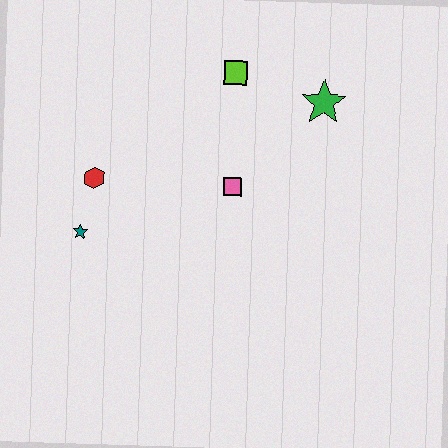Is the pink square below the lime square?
Yes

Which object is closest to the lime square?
The green star is closest to the lime square.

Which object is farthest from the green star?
The teal star is farthest from the green star.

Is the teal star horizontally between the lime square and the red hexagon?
No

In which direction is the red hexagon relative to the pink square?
The red hexagon is to the left of the pink square.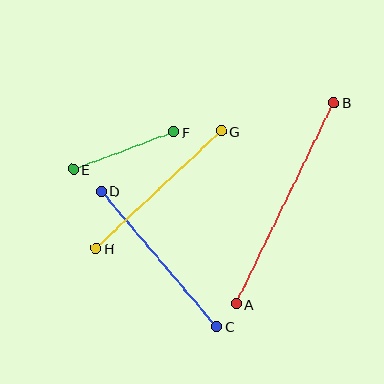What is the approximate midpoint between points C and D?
The midpoint is at approximately (159, 259) pixels.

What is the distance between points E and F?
The distance is approximately 107 pixels.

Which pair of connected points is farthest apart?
Points A and B are farthest apart.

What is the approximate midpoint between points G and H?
The midpoint is at approximately (158, 190) pixels.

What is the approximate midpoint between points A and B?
The midpoint is at approximately (285, 203) pixels.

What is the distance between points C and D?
The distance is approximately 178 pixels.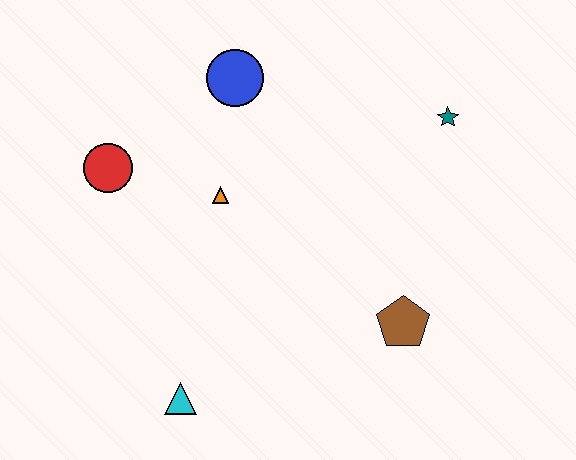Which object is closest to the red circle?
The orange triangle is closest to the red circle.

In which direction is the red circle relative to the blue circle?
The red circle is to the left of the blue circle.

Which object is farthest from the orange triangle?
The teal star is farthest from the orange triangle.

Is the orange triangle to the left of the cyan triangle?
No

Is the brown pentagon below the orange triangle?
Yes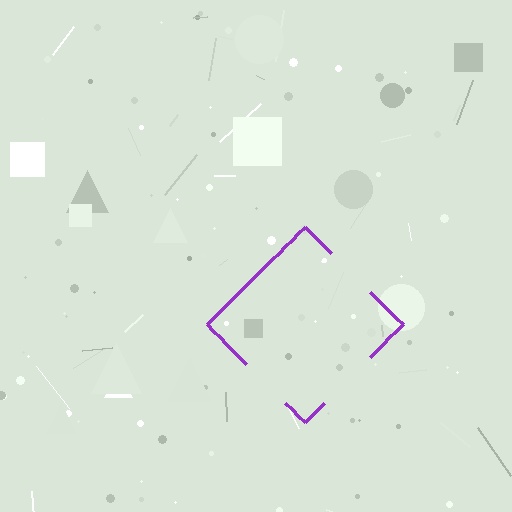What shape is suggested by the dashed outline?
The dashed outline suggests a diamond.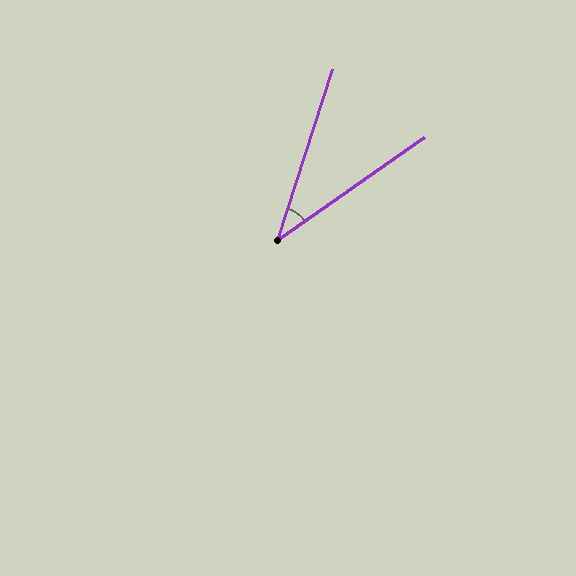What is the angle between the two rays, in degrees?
Approximately 37 degrees.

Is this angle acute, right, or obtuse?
It is acute.